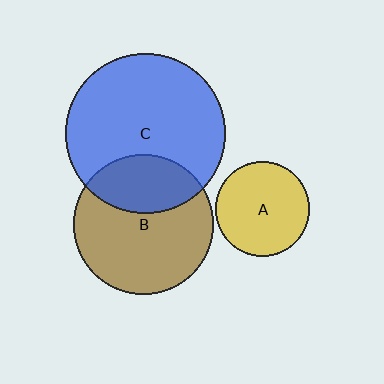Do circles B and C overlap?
Yes.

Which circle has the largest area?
Circle C (blue).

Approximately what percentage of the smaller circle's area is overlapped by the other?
Approximately 30%.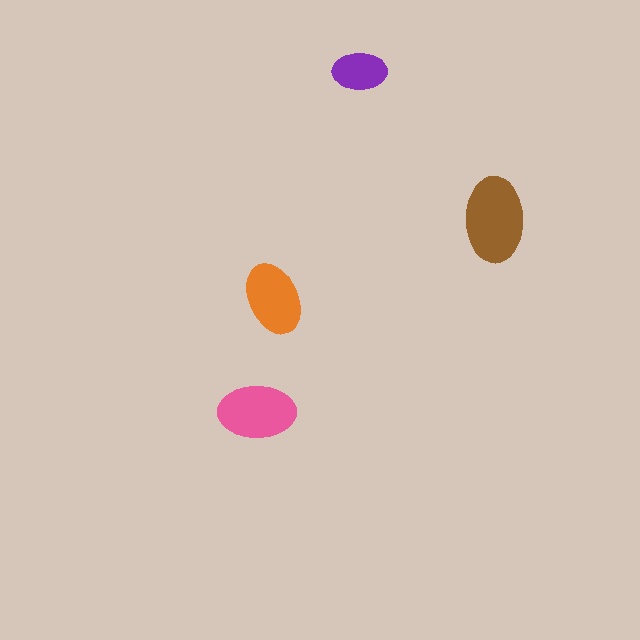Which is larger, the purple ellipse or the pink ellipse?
The pink one.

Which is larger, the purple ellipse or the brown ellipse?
The brown one.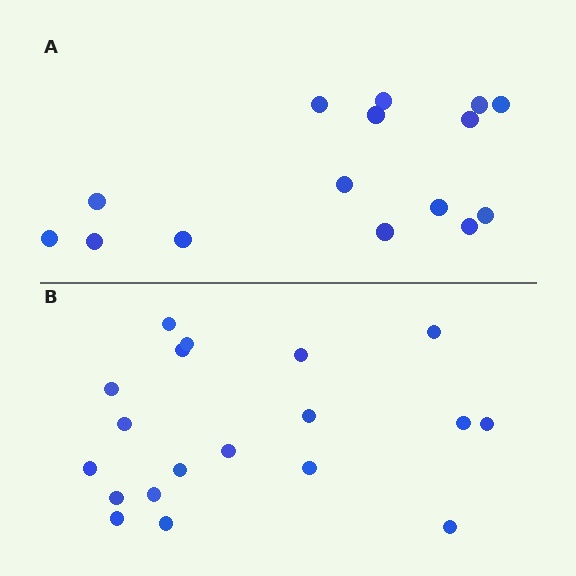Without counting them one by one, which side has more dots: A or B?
Region B (the bottom region) has more dots.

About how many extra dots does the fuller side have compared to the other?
Region B has about 4 more dots than region A.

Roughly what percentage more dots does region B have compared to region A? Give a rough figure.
About 25% more.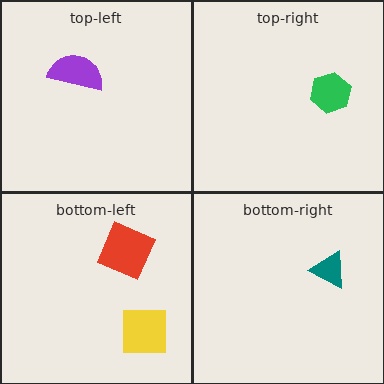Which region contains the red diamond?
The bottom-left region.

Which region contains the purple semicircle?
The top-left region.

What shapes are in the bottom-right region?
The teal triangle.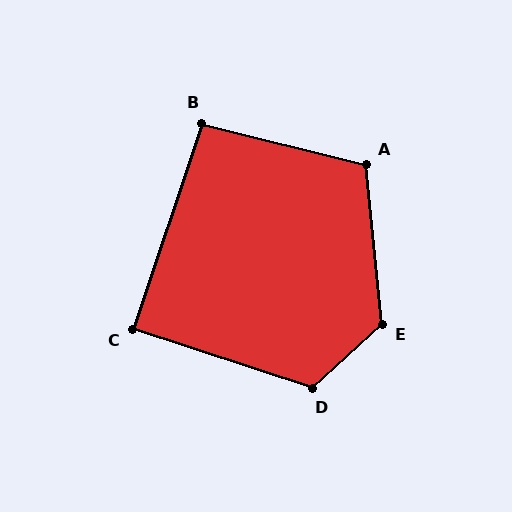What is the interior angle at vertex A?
Approximately 110 degrees (obtuse).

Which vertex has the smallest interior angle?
C, at approximately 90 degrees.